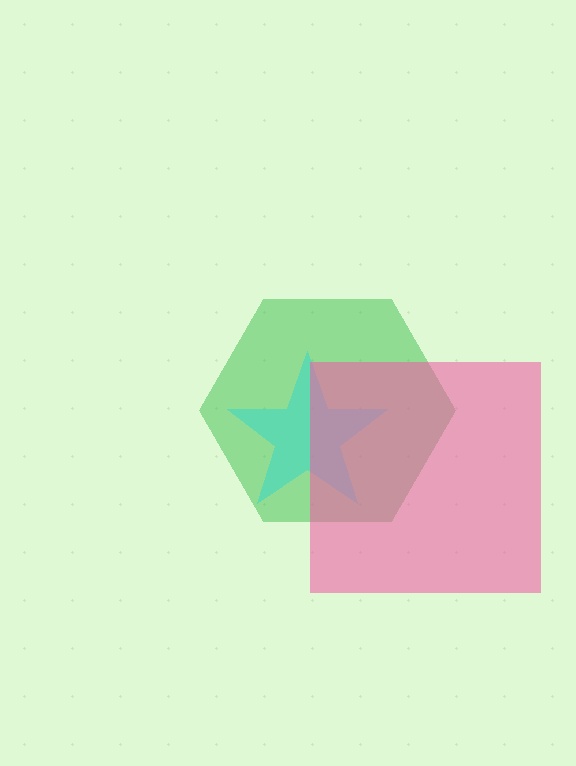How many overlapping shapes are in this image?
There are 3 overlapping shapes in the image.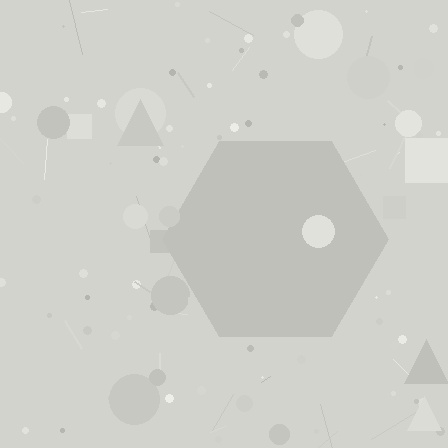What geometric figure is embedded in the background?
A hexagon is embedded in the background.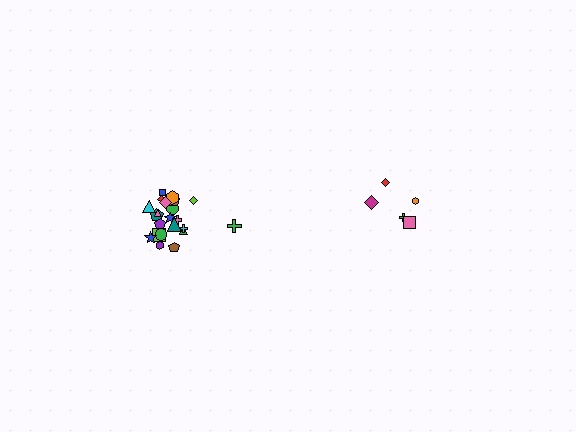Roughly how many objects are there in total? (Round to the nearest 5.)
Roughly 25 objects in total.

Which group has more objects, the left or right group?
The left group.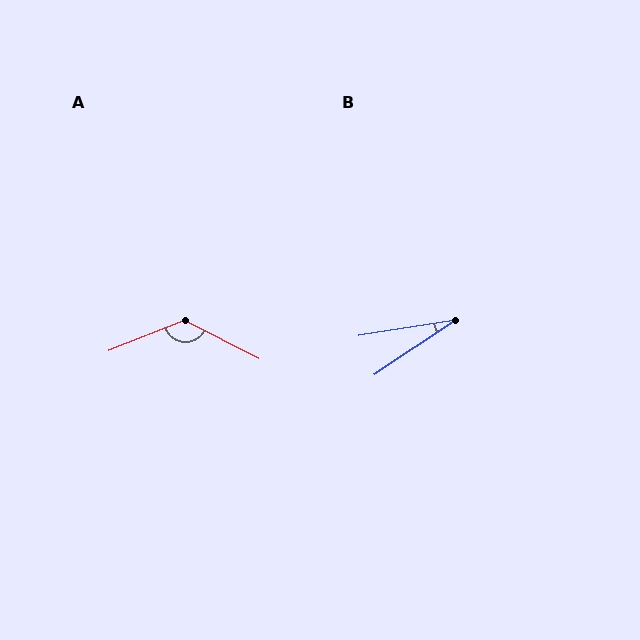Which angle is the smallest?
B, at approximately 24 degrees.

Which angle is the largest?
A, at approximately 131 degrees.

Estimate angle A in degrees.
Approximately 131 degrees.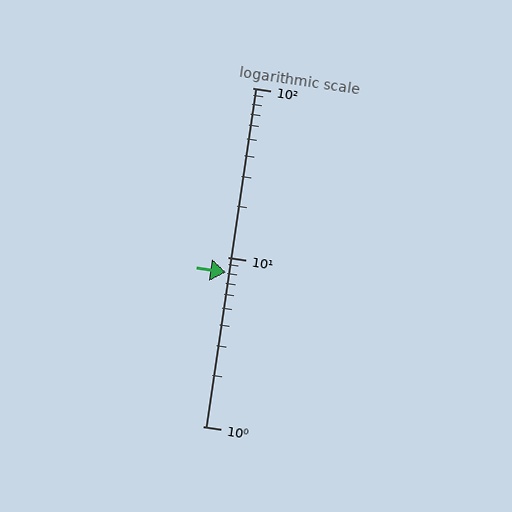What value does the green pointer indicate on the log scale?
The pointer indicates approximately 8.1.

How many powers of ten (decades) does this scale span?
The scale spans 2 decades, from 1 to 100.